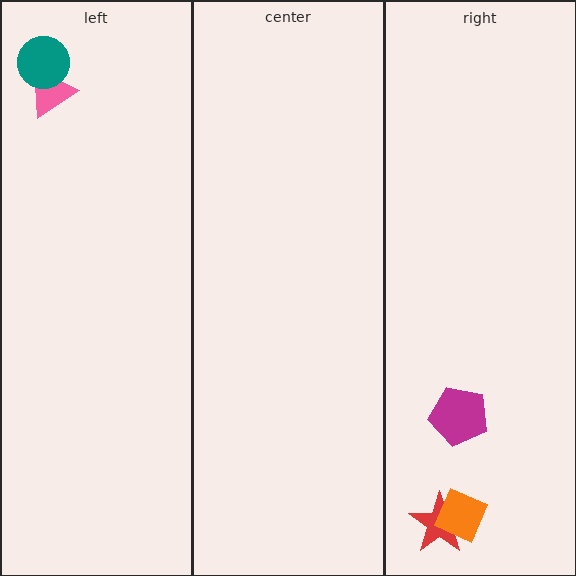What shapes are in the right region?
The red star, the orange diamond, the magenta pentagon.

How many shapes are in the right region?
3.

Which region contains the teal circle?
The left region.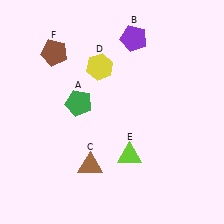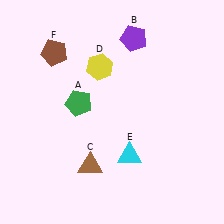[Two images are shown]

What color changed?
The triangle (E) changed from lime in Image 1 to cyan in Image 2.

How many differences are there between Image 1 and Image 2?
There is 1 difference between the two images.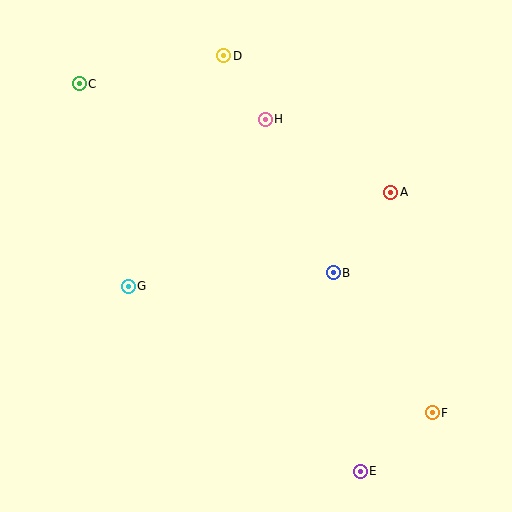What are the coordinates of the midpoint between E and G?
The midpoint between E and G is at (244, 379).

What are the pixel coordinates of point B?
Point B is at (333, 273).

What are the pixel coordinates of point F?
Point F is at (432, 413).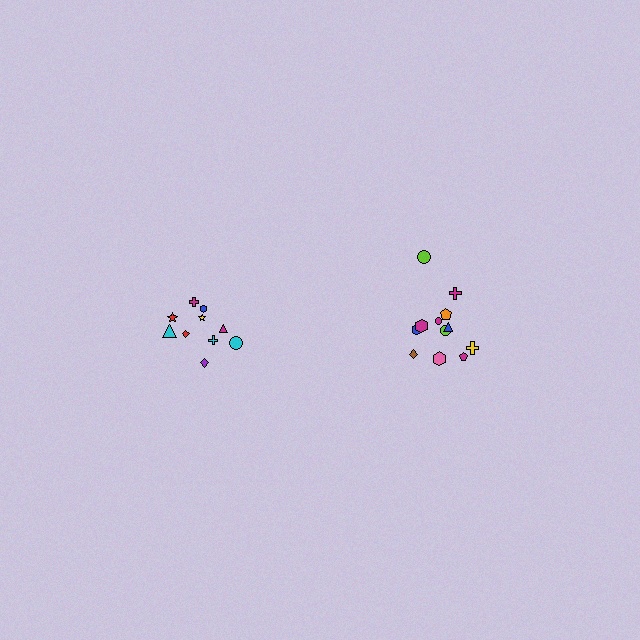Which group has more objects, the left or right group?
The right group.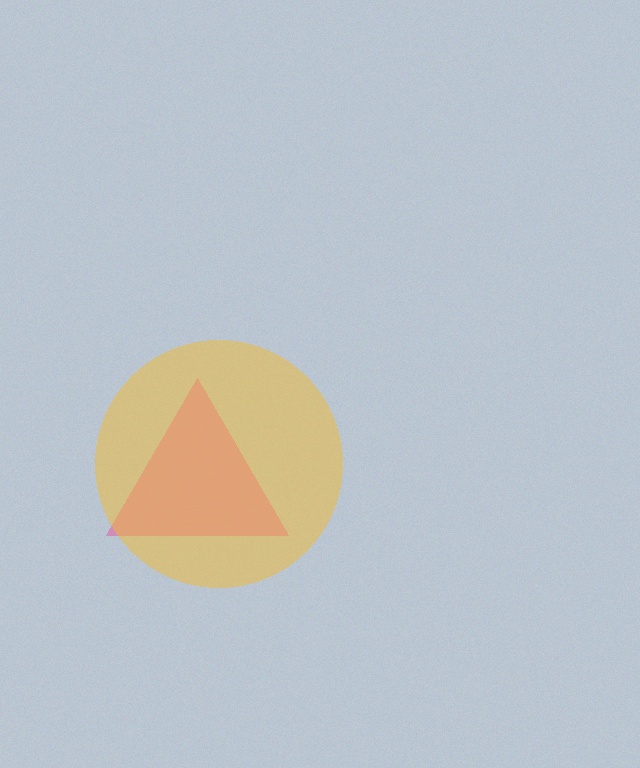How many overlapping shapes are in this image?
There are 2 overlapping shapes in the image.